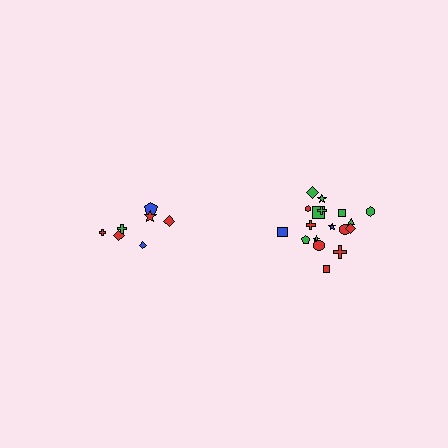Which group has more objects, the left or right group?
The right group.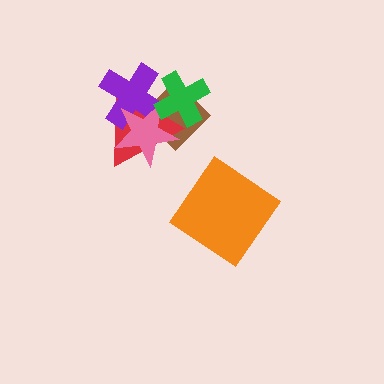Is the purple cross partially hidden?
Yes, it is partially covered by another shape.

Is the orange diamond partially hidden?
No, no other shape covers it.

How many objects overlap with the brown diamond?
4 objects overlap with the brown diamond.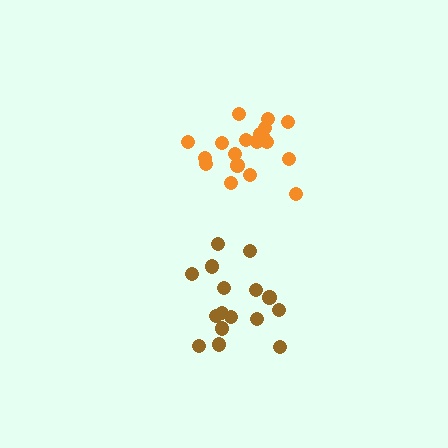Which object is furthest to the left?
The orange cluster is leftmost.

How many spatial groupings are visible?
There are 2 spatial groupings.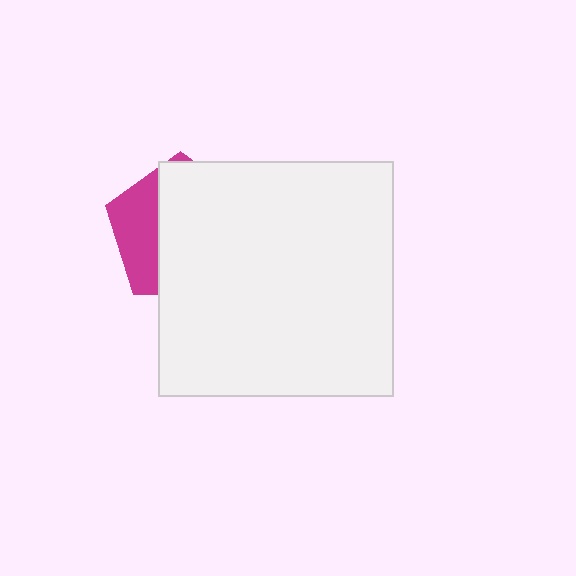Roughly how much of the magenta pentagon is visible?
A small part of it is visible (roughly 30%).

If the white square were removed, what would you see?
You would see the complete magenta pentagon.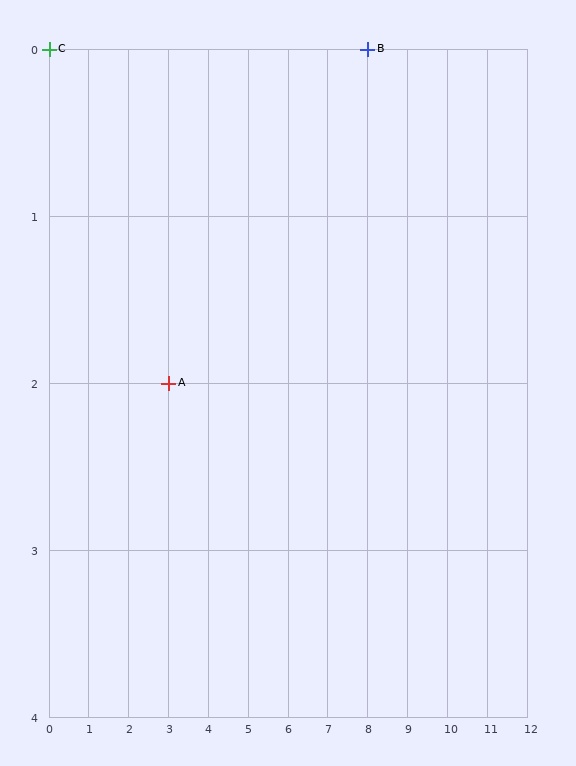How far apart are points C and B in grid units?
Points C and B are 8 columns apart.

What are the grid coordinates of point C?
Point C is at grid coordinates (0, 0).